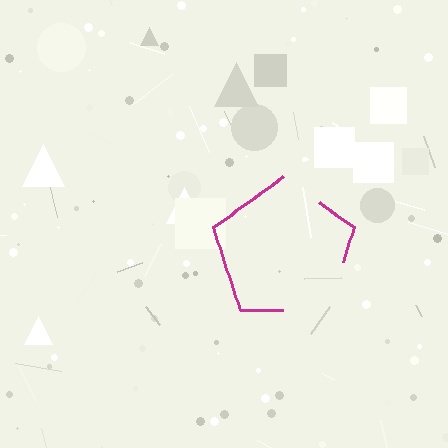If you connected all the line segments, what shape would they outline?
They would outline a pentagon.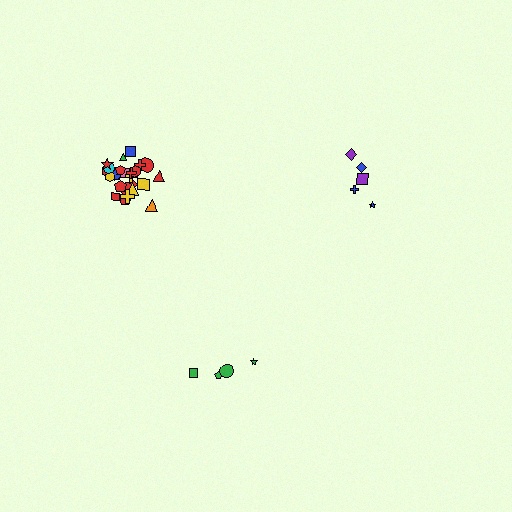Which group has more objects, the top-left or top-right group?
The top-left group.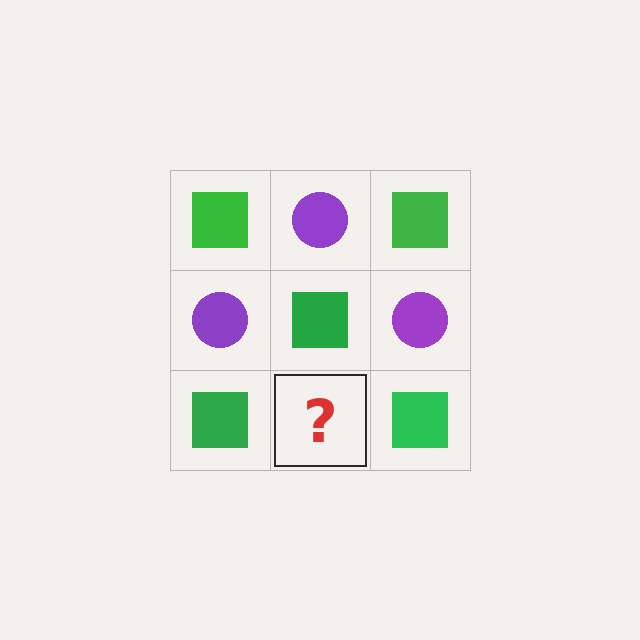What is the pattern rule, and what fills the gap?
The rule is that it alternates green square and purple circle in a checkerboard pattern. The gap should be filled with a purple circle.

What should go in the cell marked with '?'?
The missing cell should contain a purple circle.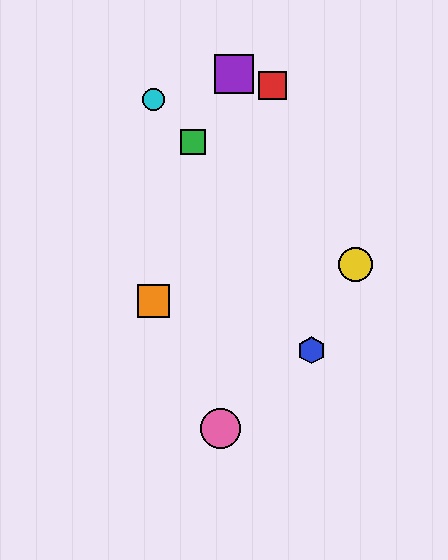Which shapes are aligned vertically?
The orange square, the cyan circle are aligned vertically.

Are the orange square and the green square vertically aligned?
No, the orange square is at x≈154 and the green square is at x≈193.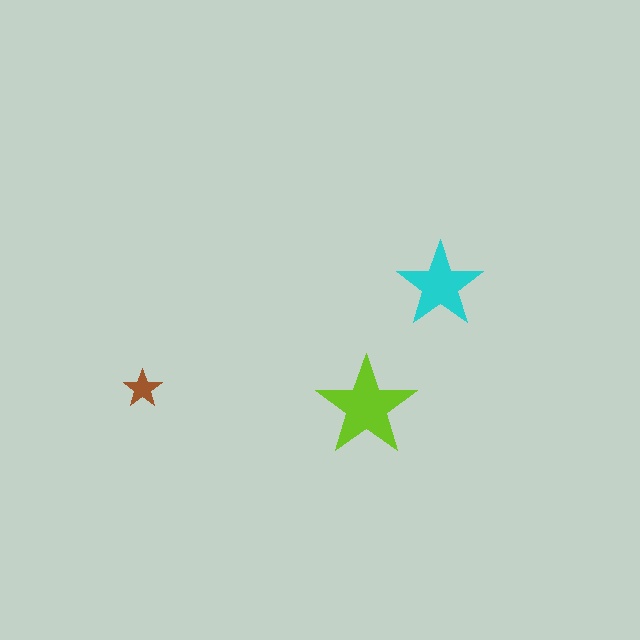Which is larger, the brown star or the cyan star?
The cyan one.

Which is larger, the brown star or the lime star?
The lime one.